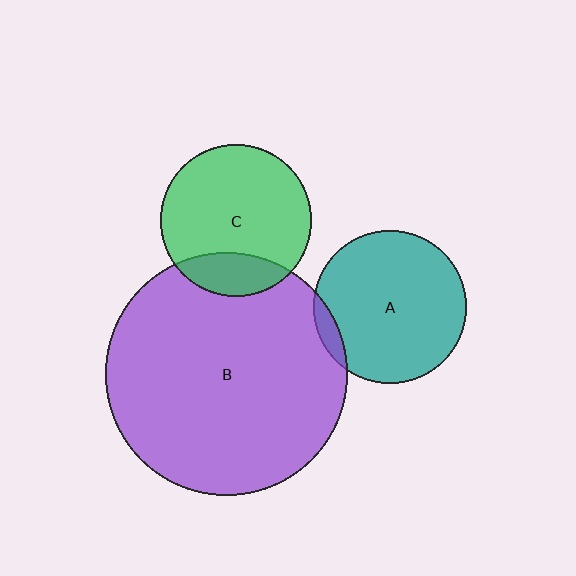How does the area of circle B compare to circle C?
Approximately 2.6 times.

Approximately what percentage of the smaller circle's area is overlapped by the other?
Approximately 20%.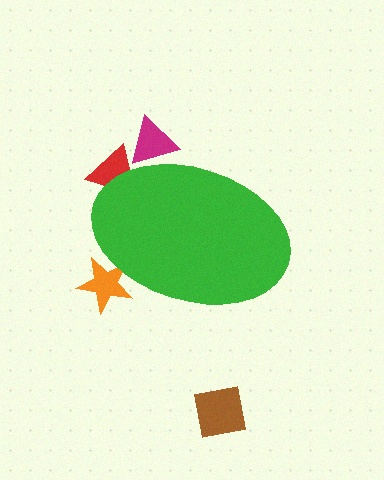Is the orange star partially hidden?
Yes, the orange star is partially hidden behind the green ellipse.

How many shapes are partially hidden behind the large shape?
3 shapes are partially hidden.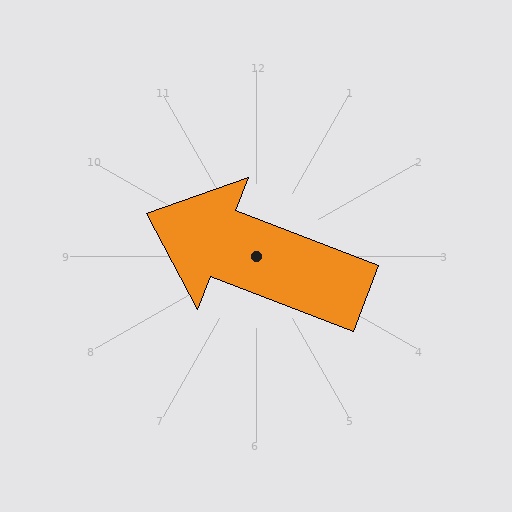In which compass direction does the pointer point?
West.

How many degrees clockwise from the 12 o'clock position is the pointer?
Approximately 291 degrees.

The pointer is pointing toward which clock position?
Roughly 10 o'clock.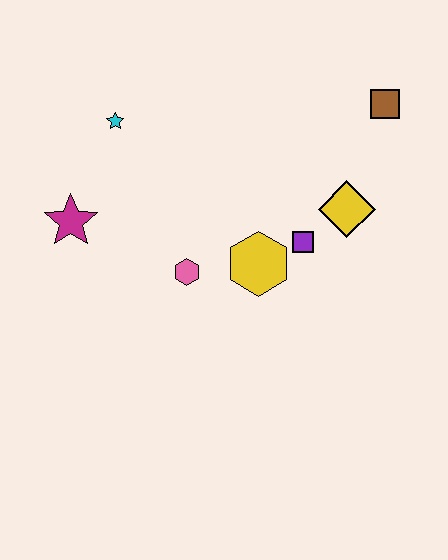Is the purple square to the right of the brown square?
No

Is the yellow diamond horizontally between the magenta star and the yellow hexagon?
No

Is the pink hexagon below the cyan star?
Yes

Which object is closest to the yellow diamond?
The purple square is closest to the yellow diamond.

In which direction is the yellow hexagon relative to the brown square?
The yellow hexagon is below the brown square.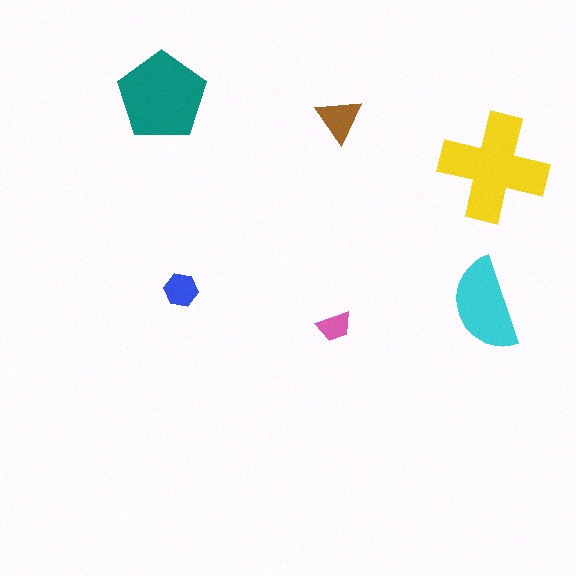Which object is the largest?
The yellow cross.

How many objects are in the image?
There are 6 objects in the image.